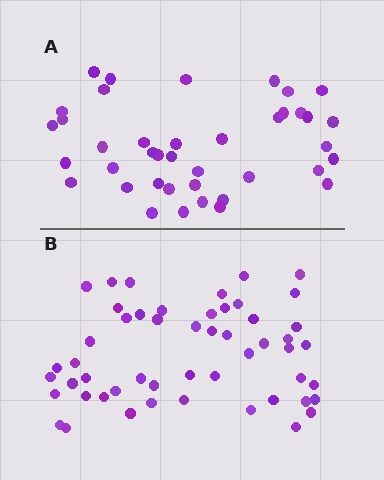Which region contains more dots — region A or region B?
Region B (the bottom region) has more dots.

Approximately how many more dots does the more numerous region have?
Region B has roughly 12 or so more dots than region A.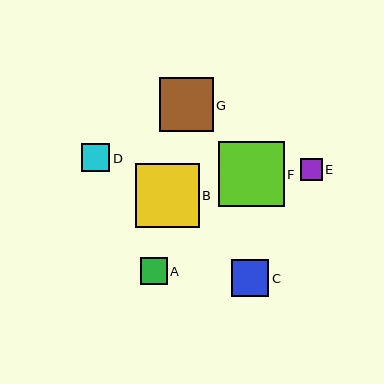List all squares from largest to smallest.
From largest to smallest: F, B, G, C, D, A, E.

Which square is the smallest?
Square E is the smallest with a size of approximately 22 pixels.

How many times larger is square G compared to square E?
Square G is approximately 2.5 times the size of square E.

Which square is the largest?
Square F is the largest with a size of approximately 66 pixels.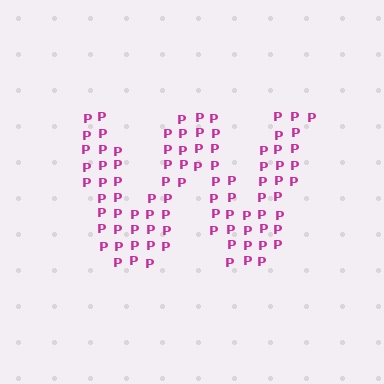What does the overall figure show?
The overall figure shows the letter W.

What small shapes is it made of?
It is made of small letter P's.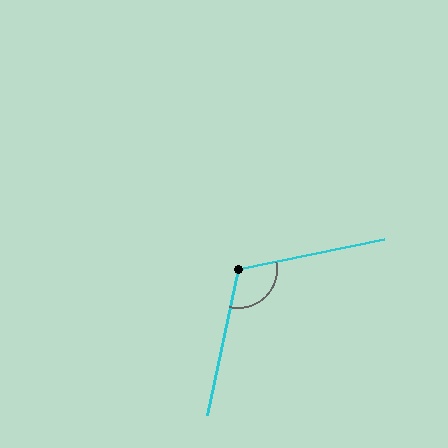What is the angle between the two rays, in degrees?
Approximately 113 degrees.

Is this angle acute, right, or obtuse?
It is obtuse.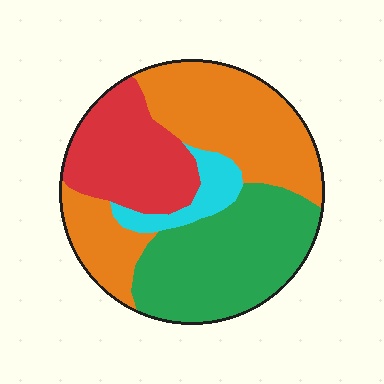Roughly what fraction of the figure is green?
Green takes up about one third (1/3) of the figure.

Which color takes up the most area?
Orange, at roughly 40%.